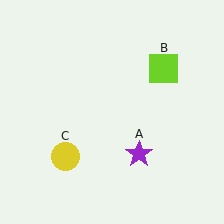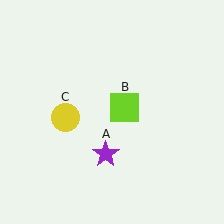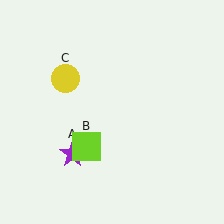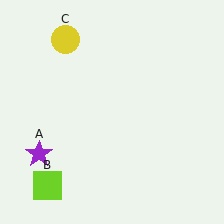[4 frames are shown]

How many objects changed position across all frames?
3 objects changed position: purple star (object A), lime square (object B), yellow circle (object C).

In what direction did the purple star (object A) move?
The purple star (object A) moved left.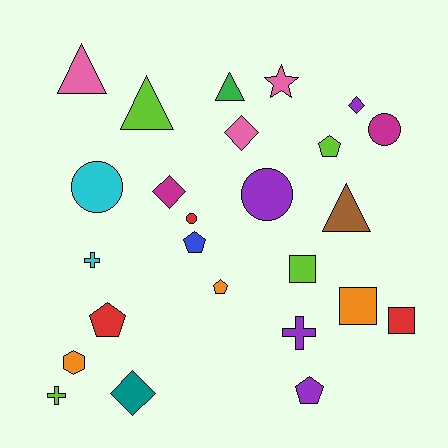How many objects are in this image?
There are 25 objects.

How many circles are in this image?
There are 4 circles.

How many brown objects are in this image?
There is 1 brown object.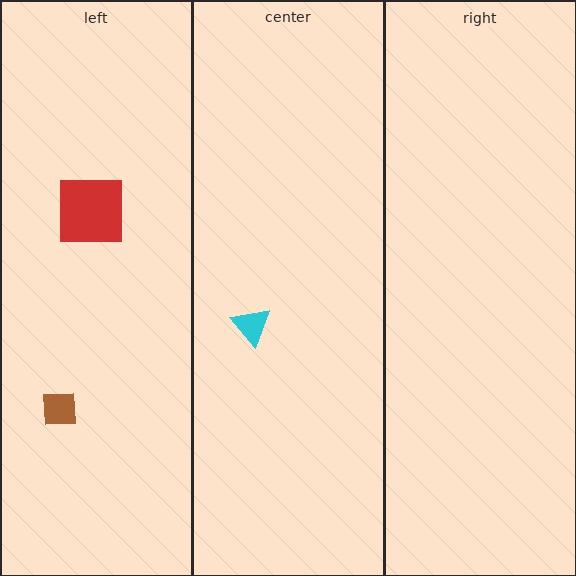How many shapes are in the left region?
2.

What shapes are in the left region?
The red square, the brown square.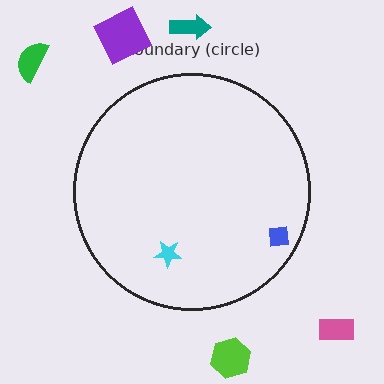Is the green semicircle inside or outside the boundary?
Outside.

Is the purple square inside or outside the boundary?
Outside.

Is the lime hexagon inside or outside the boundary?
Outside.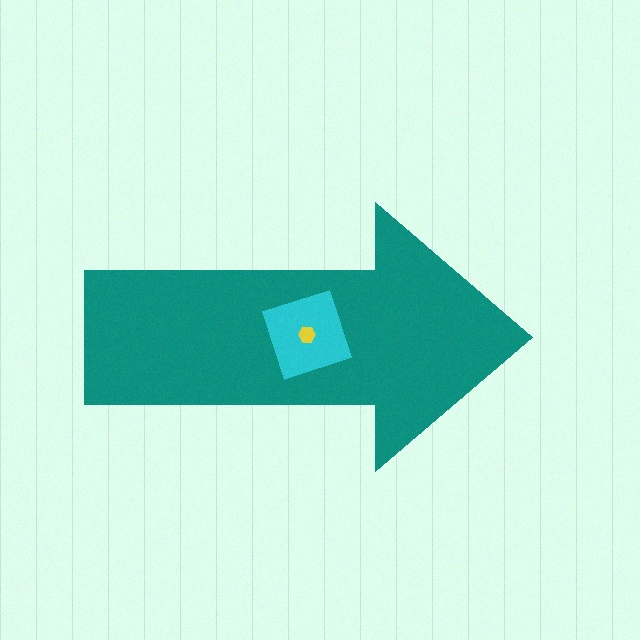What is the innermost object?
The yellow hexagon.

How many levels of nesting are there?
3.